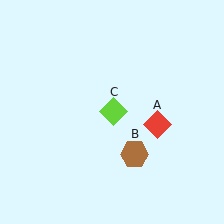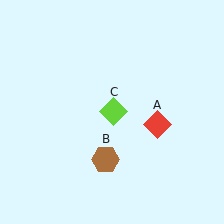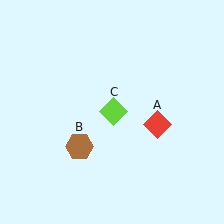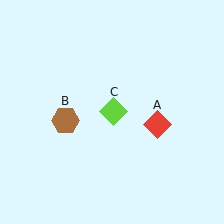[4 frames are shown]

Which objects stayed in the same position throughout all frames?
Red diamond (object A) and lime diamond (object C) remained stationary.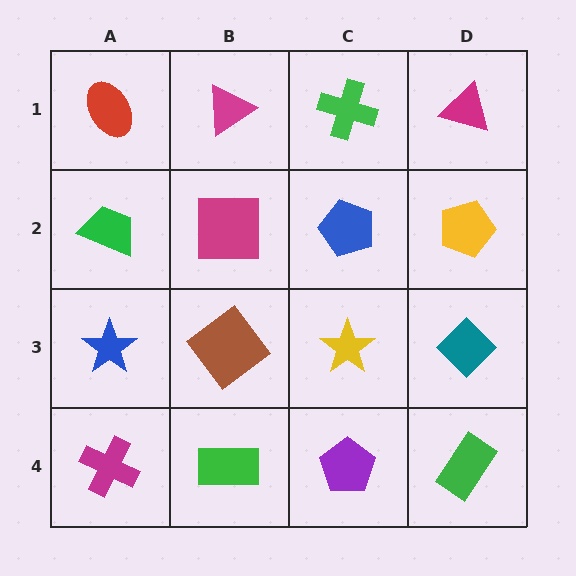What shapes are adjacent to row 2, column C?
A green cross (row 1, column C), a yellow star (row 3, column C), a magenta square (row 2, column B), a yellow pentagon (row 2, column D).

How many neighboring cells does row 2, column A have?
3.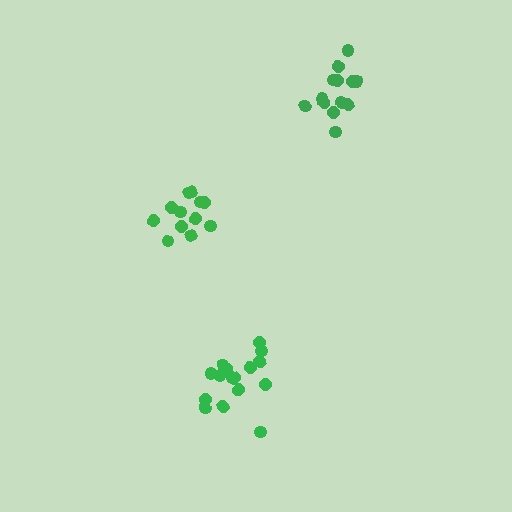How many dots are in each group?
Group 1: 17 dots, Group 2: 13 dots, Group 3: 12 dots (42 total).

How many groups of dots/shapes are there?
There are 3 groups.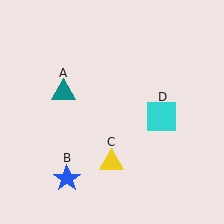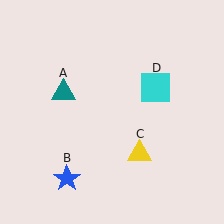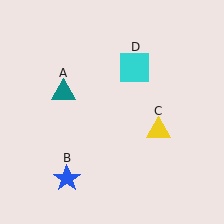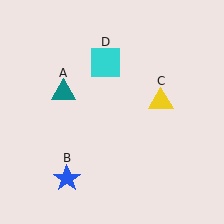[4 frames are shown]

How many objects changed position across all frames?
2 objects changed position: yellow triangle (object C), cyan square (object D).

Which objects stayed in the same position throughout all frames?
Teal triangle (object A) and blue star (object B) remained stationary.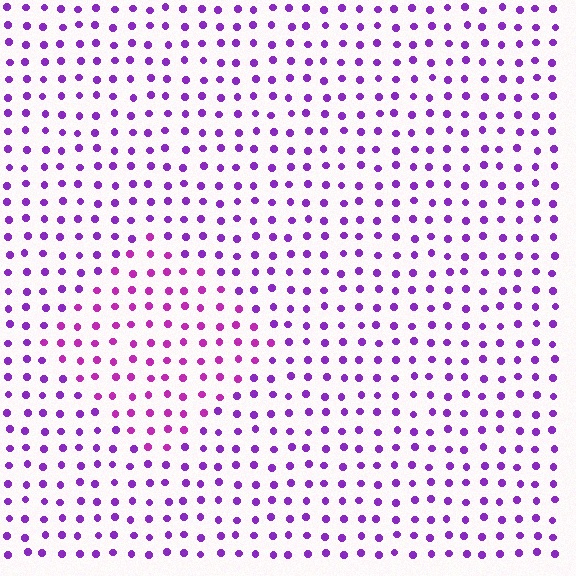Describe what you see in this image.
The image is filled with small purple elements in a uniform arrangement. A diamond-shaped region is visible where the elements are tinted to a slightly different hue, forming a subtle color boundary.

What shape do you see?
I see a diamond.